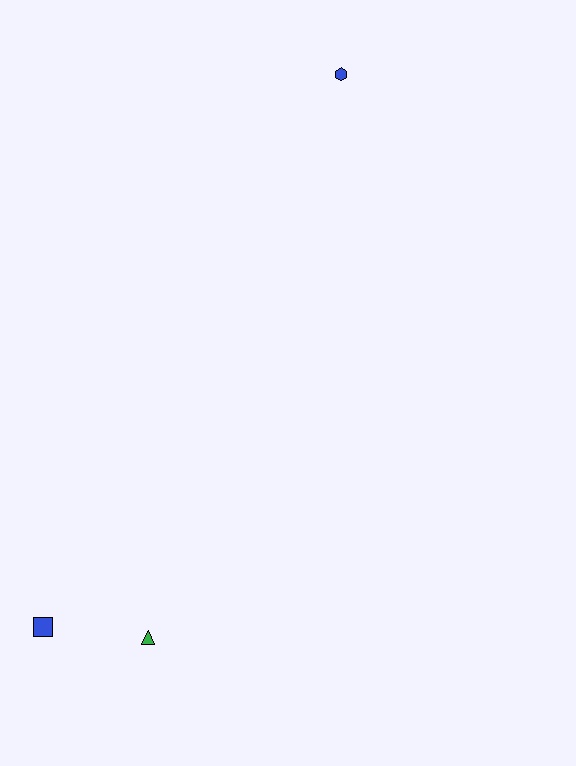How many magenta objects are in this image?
There are no magenta objects.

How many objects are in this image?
There are 3 objects.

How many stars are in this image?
There are no stars.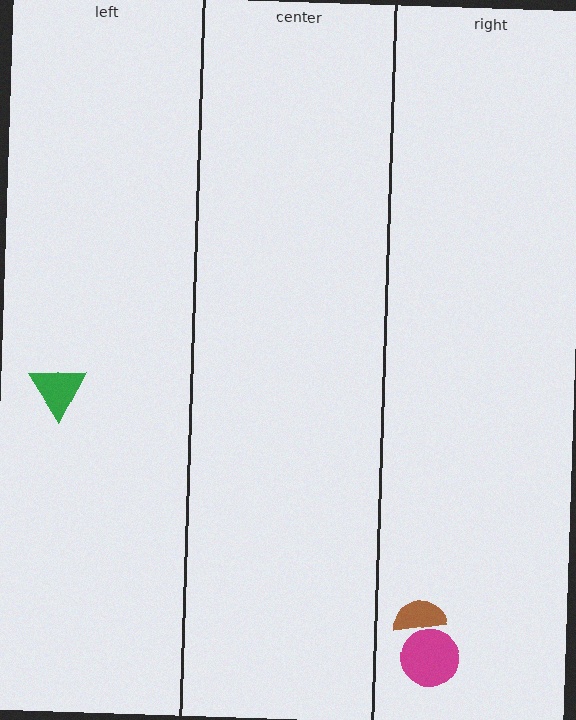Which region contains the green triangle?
The left region.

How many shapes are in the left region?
1.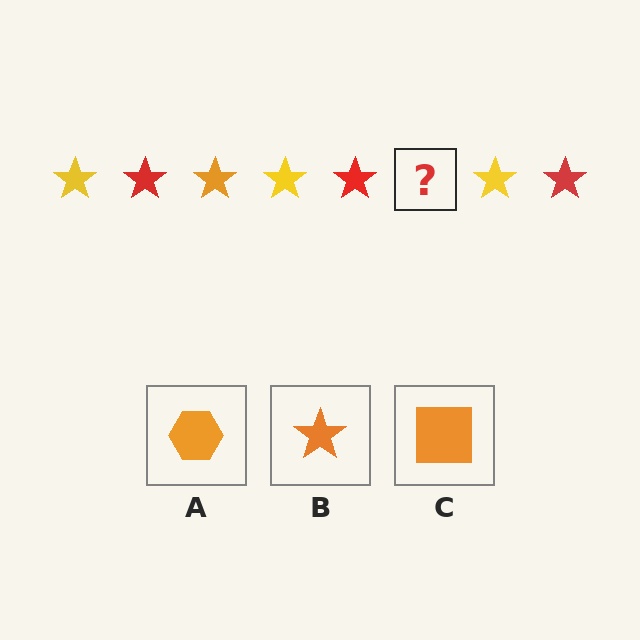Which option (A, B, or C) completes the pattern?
B.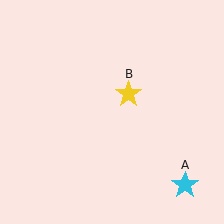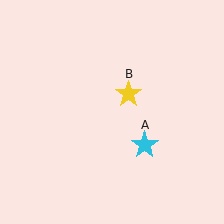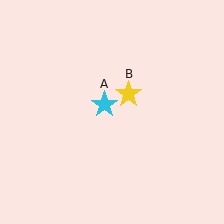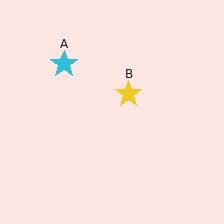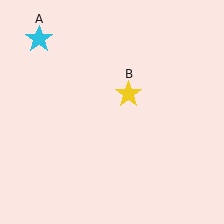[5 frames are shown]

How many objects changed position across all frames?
1 object changed position: cyan star (object A).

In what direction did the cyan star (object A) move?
The cyan star (object A) moved up and to the left.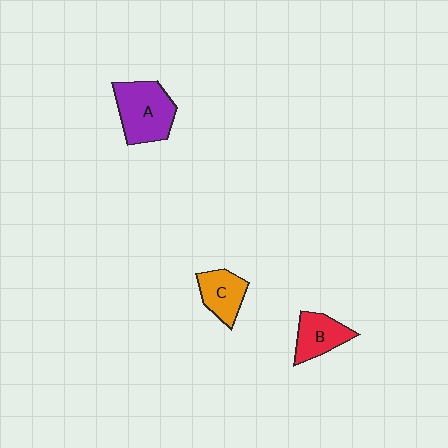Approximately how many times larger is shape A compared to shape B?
Approximately 1.6 times.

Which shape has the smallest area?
Shape C (orange).